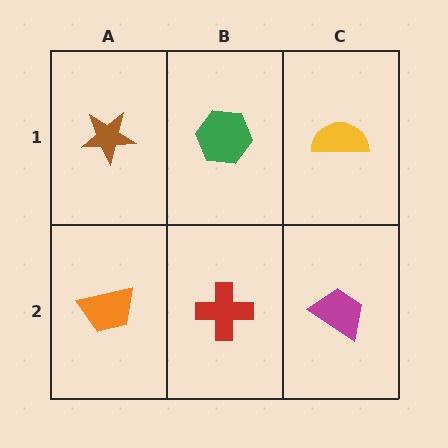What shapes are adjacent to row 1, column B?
A red cross (row 2, column B), a brown star (row 1, column A), a yellow semicircle (row 1, column C).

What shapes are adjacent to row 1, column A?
An orange trapezoid (row 2, column A), a green hexagon (row 1, column B).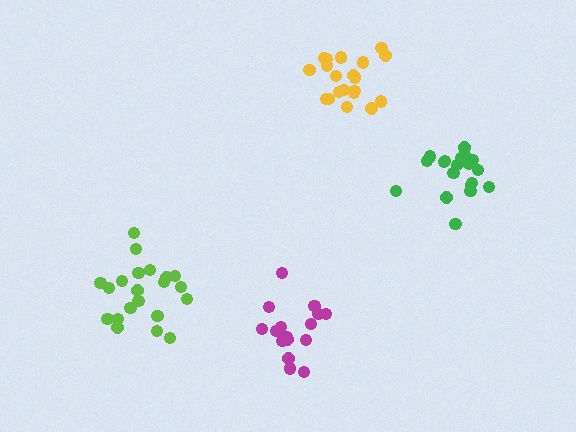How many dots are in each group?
Group 1: 16 dots, Group 2: 20 dots, Group 3: 20 dots, Group 4: 21 dots (77 total).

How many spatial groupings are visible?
There are 4 spatial groupings.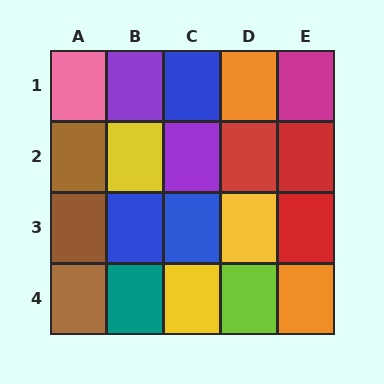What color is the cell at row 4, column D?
Lime.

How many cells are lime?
1 cell is lime.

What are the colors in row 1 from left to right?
Pink, purple, blue, orange, magenta.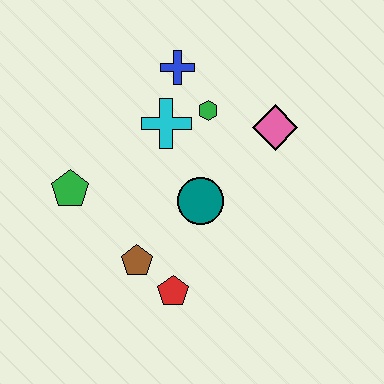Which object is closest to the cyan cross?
The green hexagon is closest to the cyan cross.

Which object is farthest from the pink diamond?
The green pentagon is farthest from the pink diamond.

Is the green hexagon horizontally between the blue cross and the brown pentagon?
No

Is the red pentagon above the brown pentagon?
No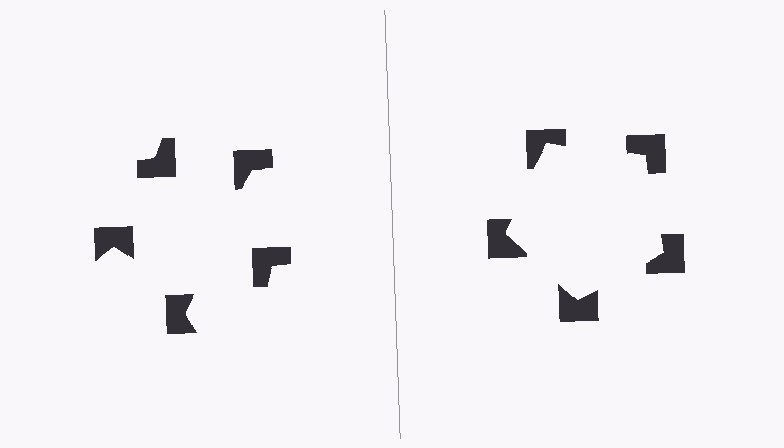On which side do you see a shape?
An illusory pentagon appears on the right side. On the left side the wedge cuts are rotated, so no coherent shape forms.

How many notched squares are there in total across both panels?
10 — 5 on each side.